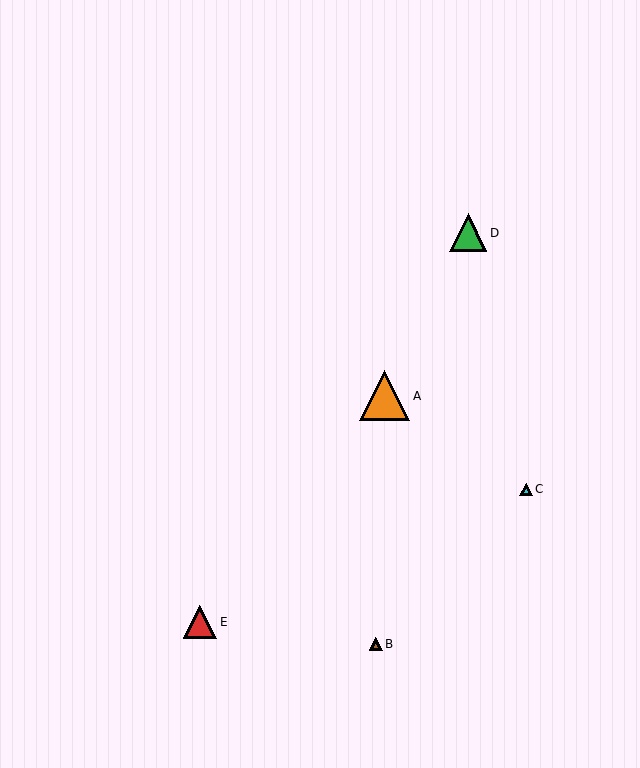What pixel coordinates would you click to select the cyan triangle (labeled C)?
Click at (526, 489) to select the cyan triangle C.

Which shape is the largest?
The orange triangle (labeled A) is the largest.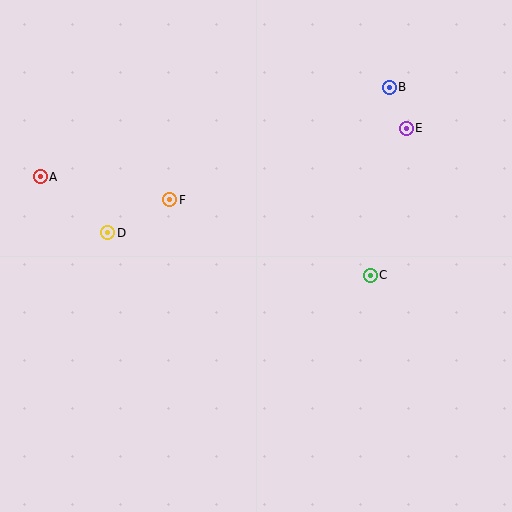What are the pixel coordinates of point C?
Point C is at (370, 275).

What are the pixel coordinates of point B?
Point B is at (389, 87).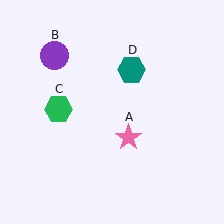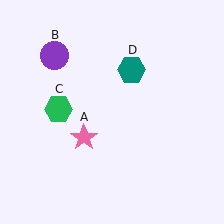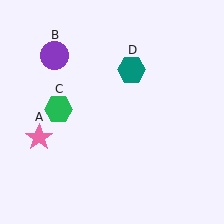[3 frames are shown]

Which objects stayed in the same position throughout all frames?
Purple circle (object B) and green hexagon (object C) and teal hexagon (object D) remained stationary.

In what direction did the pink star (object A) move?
The pink star (object A) moved left.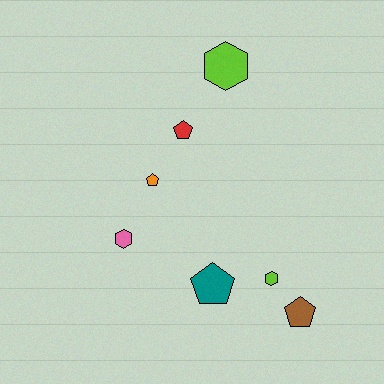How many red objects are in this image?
There is 1 red object.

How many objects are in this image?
There are 7 objects.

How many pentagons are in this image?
There are 4 pentagons.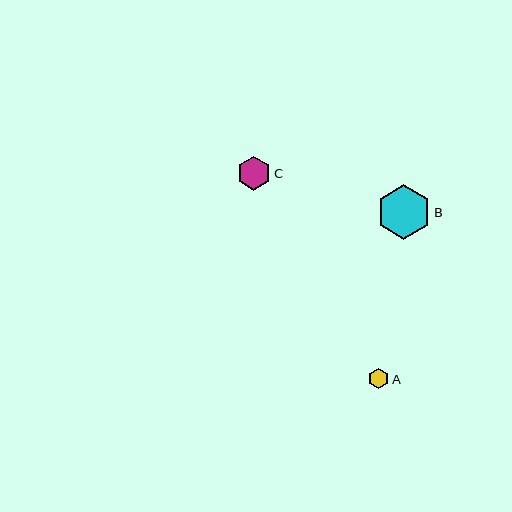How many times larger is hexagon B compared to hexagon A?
Hexagon B is approximately 2.7 times the size of hexagon A.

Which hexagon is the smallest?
Hexagon A is the smallest with a size of approximately 20 pixels.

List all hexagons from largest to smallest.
From largest to smallest: B, C, A.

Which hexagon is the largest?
Hexagon B is the largest with a size of approximately 54 pixels.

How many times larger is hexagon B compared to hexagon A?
Hexagon B is approximately 2.7 times the size of hexagon A.